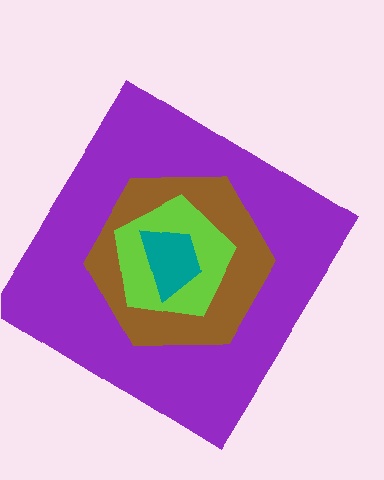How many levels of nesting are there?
4.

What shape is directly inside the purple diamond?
The brown hexagon.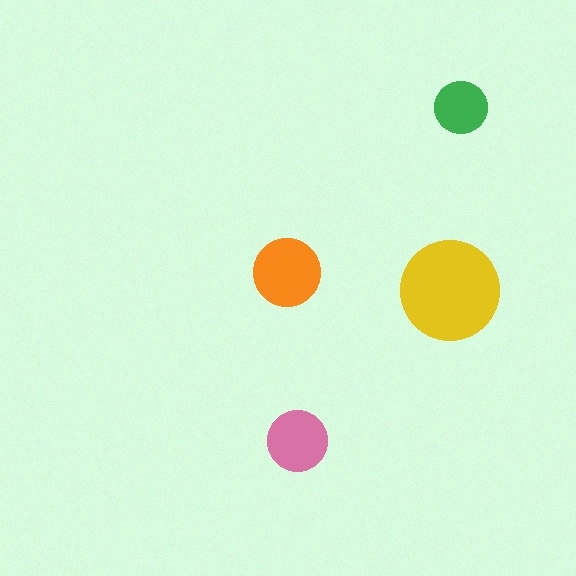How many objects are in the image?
There are 4 objects in the image.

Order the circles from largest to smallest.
the yellow one, the orange one, the pink one, the green one.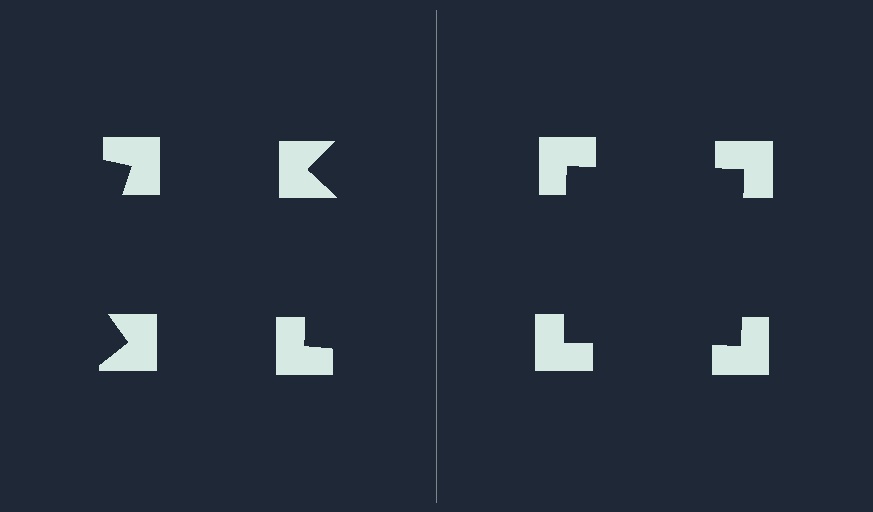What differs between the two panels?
The notched squares are positioned identically on both sides; only the wedge orientations differ. On the right they align to a square; on the left they are misaligned.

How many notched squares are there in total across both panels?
8 — 4 on each side.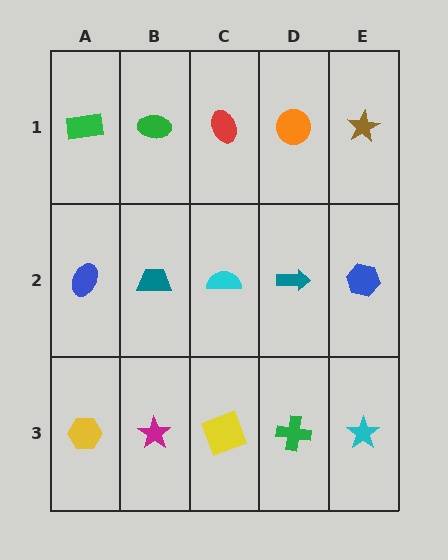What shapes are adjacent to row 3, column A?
A blue ellipse (row 2, column A), a magenta star (row 3, column B).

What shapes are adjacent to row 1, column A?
A blue ellipse (row 2, column A), a green ellipse (row 1, column B).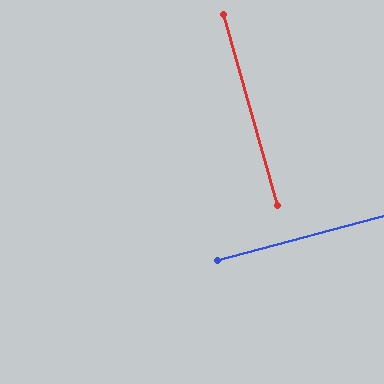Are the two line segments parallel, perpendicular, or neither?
Perpendicular — they meet at approximately 89°.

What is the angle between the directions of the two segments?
Approximately 89 degrees.